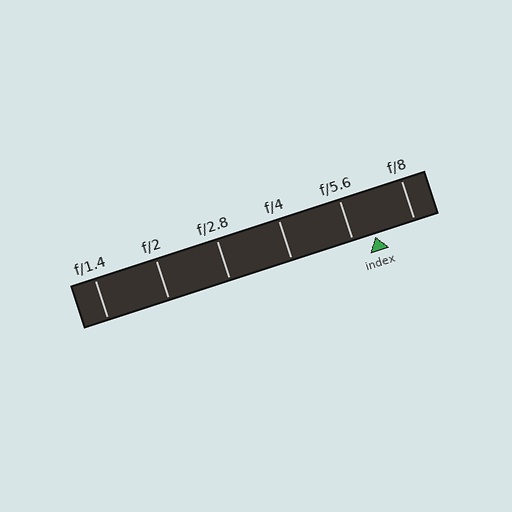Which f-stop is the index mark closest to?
The index mark is closest to f/5.6.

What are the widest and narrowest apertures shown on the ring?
The widest aperture shown is f/1.4 and the narrowest is f/8.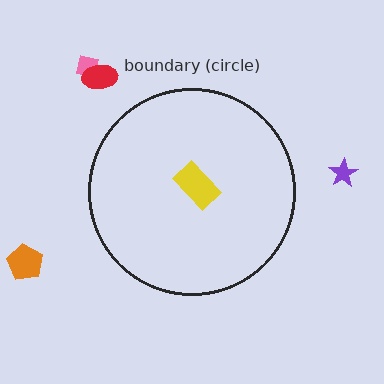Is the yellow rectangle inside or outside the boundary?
Inside.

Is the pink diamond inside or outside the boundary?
Outside.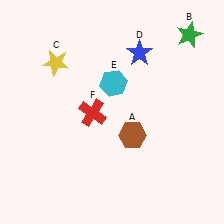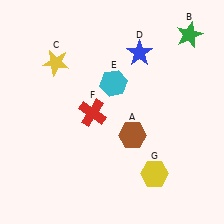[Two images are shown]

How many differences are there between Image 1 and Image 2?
There is 1 difference between the two images.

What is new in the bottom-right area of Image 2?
A yellow hexagon (G) was added in the bottom-right area of Image 2.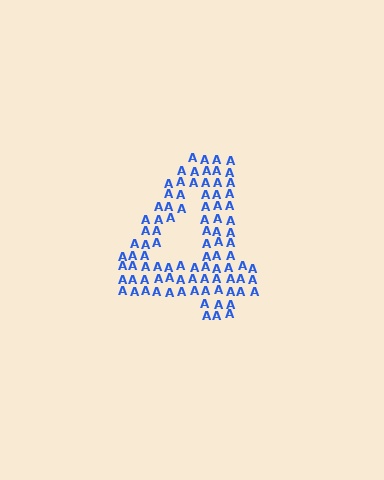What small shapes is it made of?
It is made of small letter A's.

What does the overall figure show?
The overall figure shows the digit 4.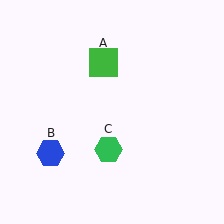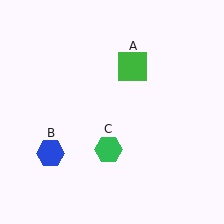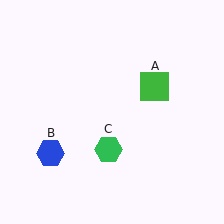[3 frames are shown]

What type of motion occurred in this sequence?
The green square (object A) rotated clockwise around the center of the scene.